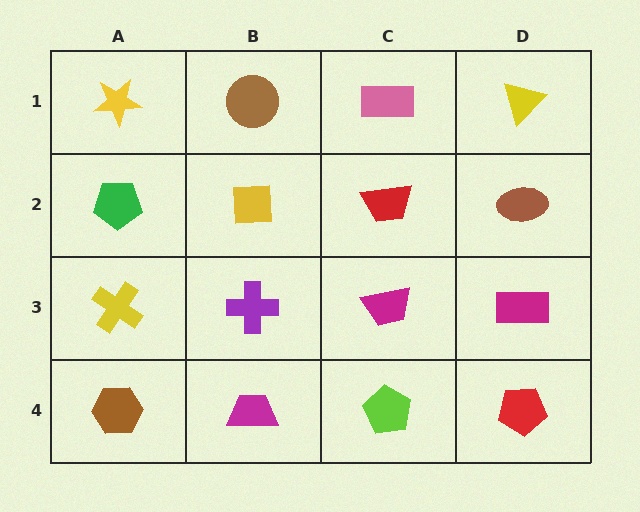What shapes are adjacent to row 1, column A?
A green pentagon (row 2, column A), a brown circle (row 1, column B).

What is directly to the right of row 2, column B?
A red trapezoid.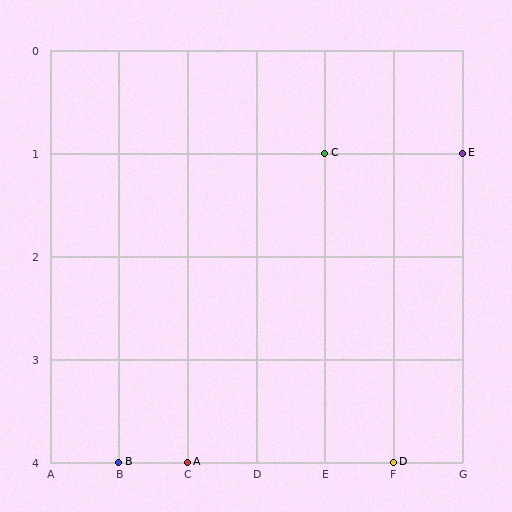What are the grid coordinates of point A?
Point A is at grid coordinates (C, 4).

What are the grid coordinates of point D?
Point D is at grid coordinates (F, 4).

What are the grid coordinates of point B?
Point B is at grid coordinates (B, 4).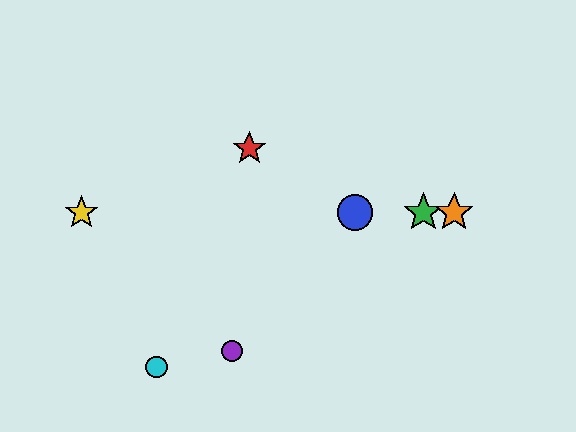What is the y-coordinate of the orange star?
The orange star is at y≈212.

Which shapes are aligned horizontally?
The blue circle, the green star, the yellow star, the orange star are aligned horizontally.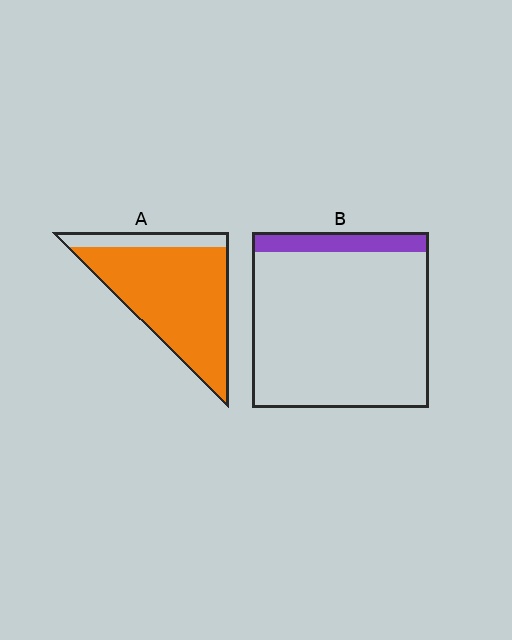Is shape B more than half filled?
No.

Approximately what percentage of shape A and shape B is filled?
A is approximately 85% and B is approximately 10%.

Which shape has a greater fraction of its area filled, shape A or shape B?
Shape A.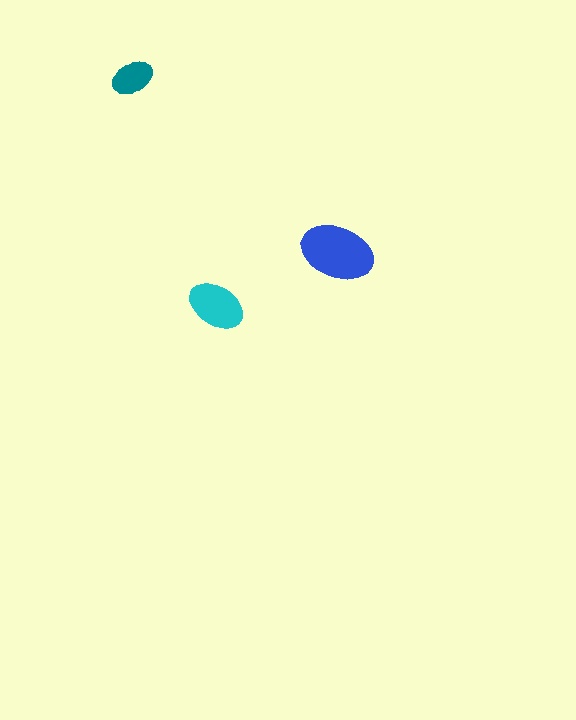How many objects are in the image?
There are 3 objects in the image.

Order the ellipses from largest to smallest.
the blue one, the cyan one, the teal one.